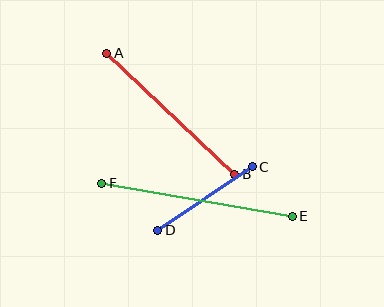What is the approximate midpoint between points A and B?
The midpoint is at approximately (171, 114) pixels.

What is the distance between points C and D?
The distance is approximately 114 pixels.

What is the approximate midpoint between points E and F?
The midpoint is at approximately (197, 200) pixels.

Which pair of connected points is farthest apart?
Points E and F are farthest apart.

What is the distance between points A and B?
The distance is approximately 176 pixels.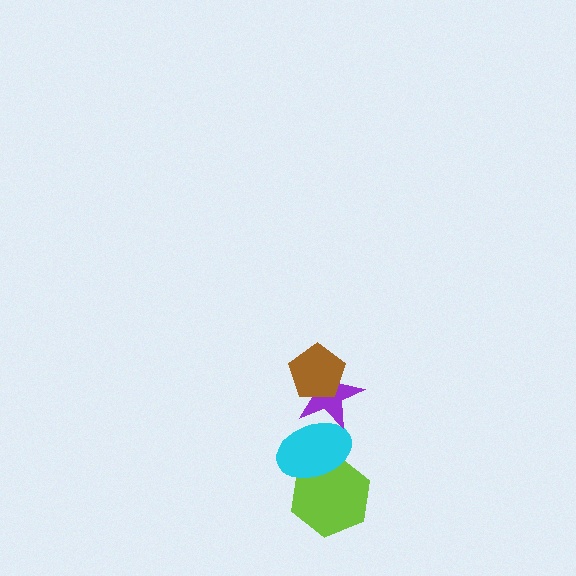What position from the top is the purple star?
The purple star is 2nd from the top.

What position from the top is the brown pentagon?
The brown pentagon is 1st from the top.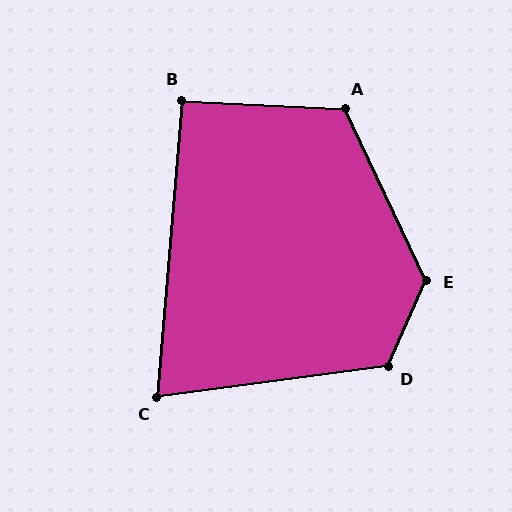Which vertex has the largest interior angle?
E, at approximately 131 degrees.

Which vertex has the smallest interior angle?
C, at approximately 78 degrees.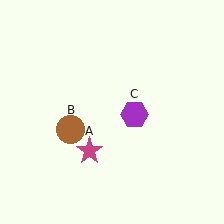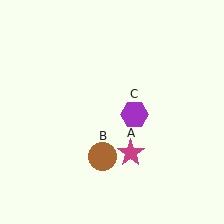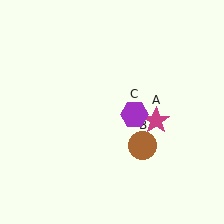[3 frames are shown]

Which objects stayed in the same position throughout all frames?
Purple hexagon (object C) remained stationary.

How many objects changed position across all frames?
2 objects changed position: magenta star (object A), brown circle (object B).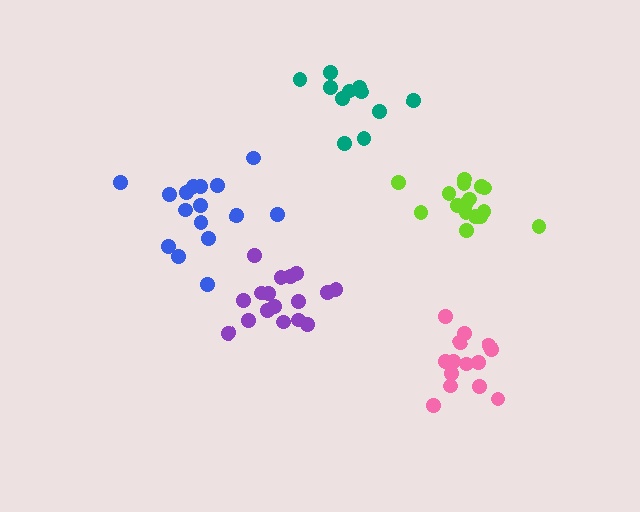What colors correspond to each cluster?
The clusters are colored: lime, purple, teal, blue, pink.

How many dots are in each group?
Group 1: 16 dots, Group 2: 17 dots, Group 3: 11 dots, Group 4: 16 dots, Group 5: 14 dots (74 total).